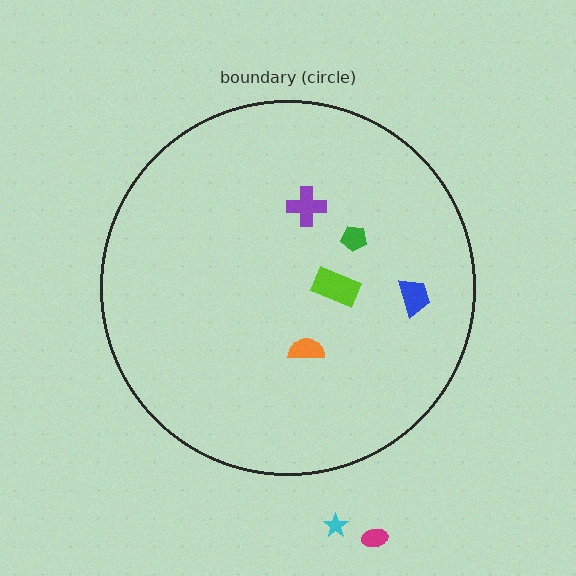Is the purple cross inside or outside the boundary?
Inside.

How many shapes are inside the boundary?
5 inside, 2 outside.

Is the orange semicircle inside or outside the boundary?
Inside.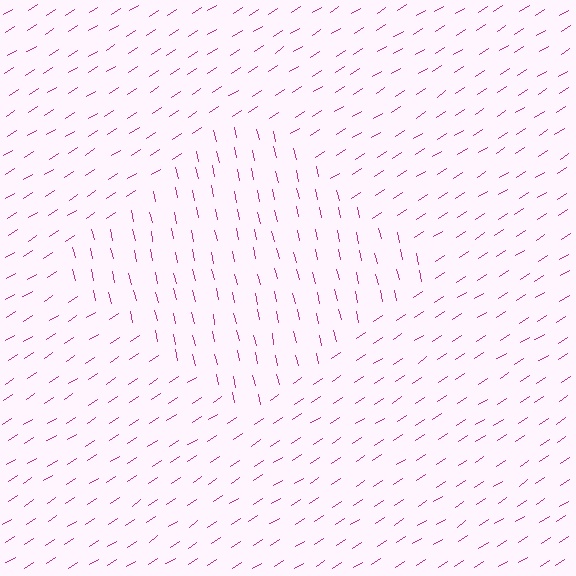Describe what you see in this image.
The image is filled with small magenta line segments. A diamond region in the image has lines oriented differently from the surrounding lines, creating a visible texture boundary.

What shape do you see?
I see a diamond.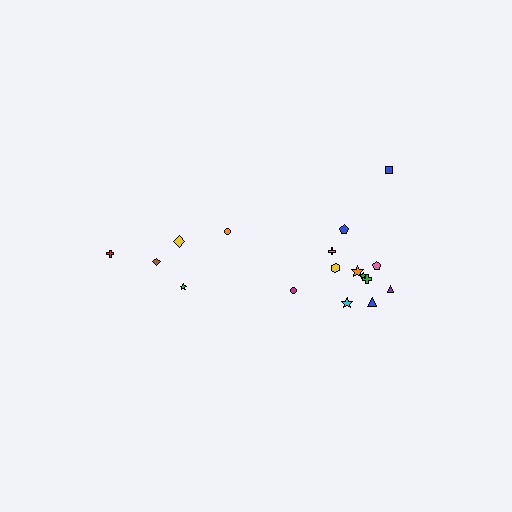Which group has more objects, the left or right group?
The right group.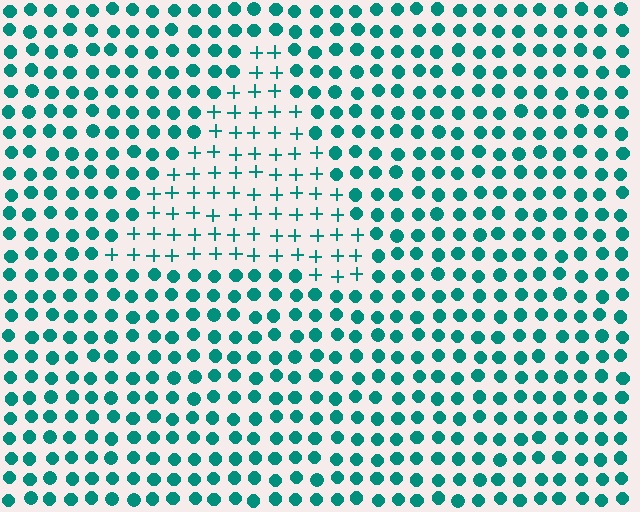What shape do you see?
I see a triangle.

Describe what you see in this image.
The image is filled with small teal elements arranged in a uniform grid. A triangle-shaped region contains plus signs, while the surrounding area contains circles. The boundary is defined purely by the change in element shape.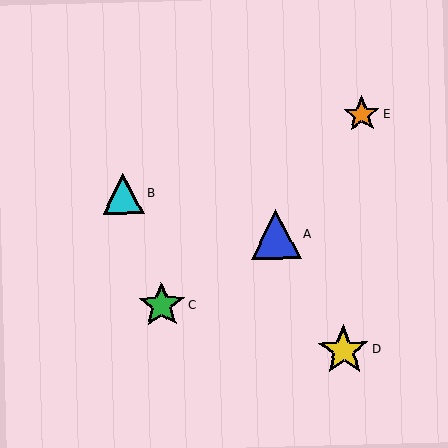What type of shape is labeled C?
Shape C is a green star.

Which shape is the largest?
The yellow star (labeled D) is the largest.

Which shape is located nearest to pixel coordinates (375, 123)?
The orange star (labeled E) at (362, 114) is nearest to that location.